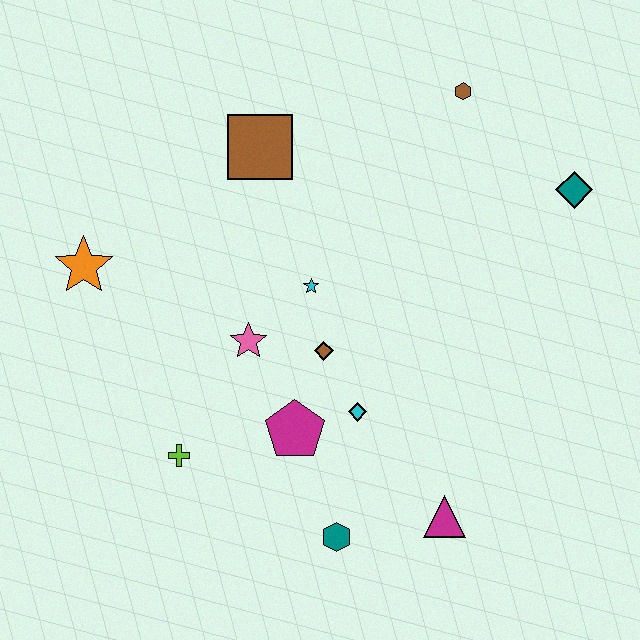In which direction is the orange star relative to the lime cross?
The orange star is above the lime cross.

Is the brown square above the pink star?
Yes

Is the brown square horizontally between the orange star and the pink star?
No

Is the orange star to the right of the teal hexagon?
No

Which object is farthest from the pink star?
The teal diamond is farthest from the pink star.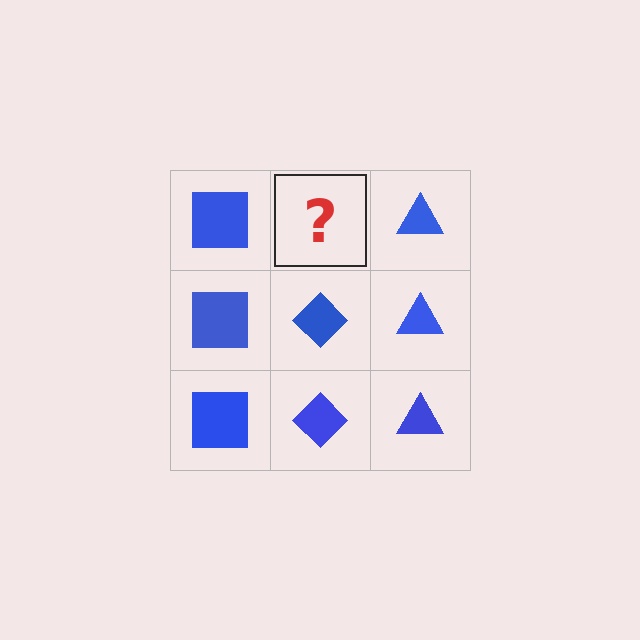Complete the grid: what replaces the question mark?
The question mark should be replaced with a blue diamond.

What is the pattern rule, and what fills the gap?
The rule is that each column has a consistent shape. The gap should be filled with a blue diamond.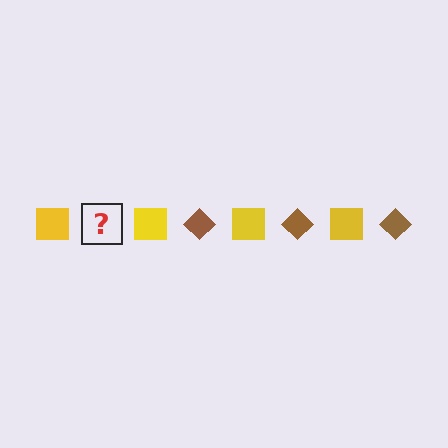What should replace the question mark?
The question mark should be replaced with a brown diamond.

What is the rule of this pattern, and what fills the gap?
The rule is that the pattern alternates between yellow square and brown diamond. The gap should be filled with a brown diamond.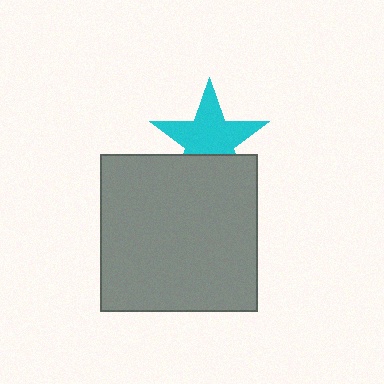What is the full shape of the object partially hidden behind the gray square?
The partially hidden object is a cyan star.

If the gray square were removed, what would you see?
You would see the complete cyan star.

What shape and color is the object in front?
The object in front is a gray square.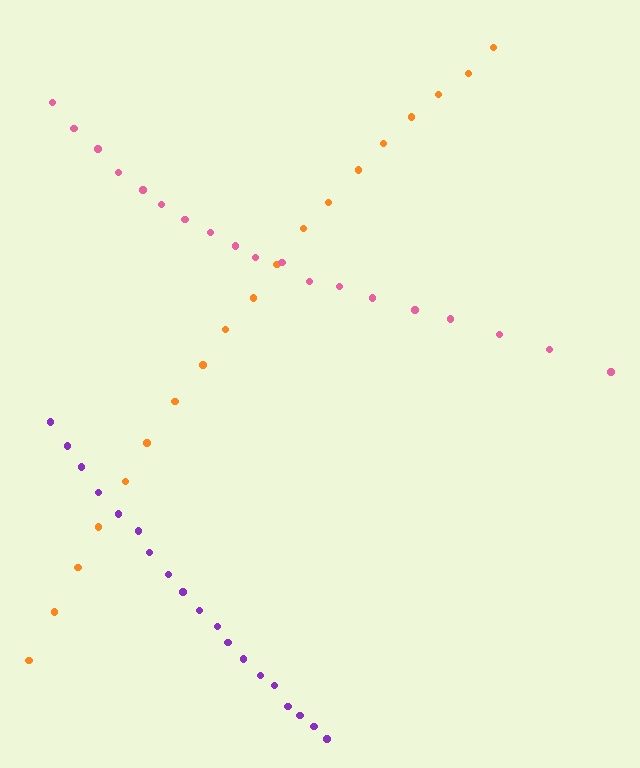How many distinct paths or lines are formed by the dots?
There are 3 distinct paths.